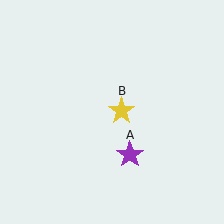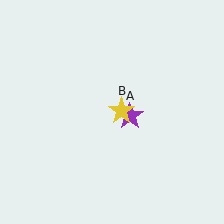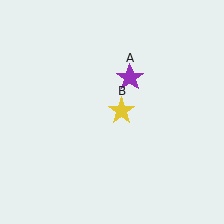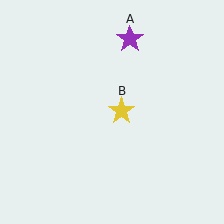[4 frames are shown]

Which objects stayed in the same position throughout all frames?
Yellow star (object B) remained stationary.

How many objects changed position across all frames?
1 object changed position: purple star (object A).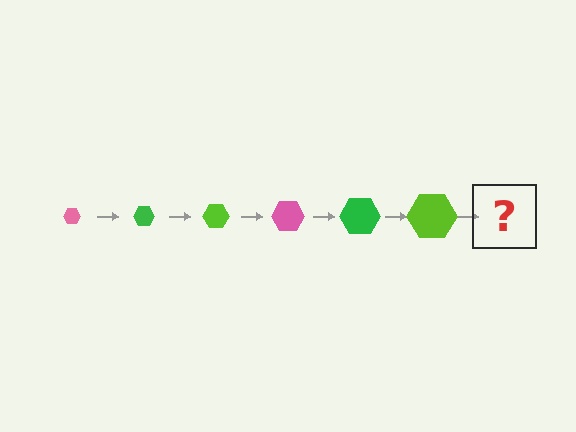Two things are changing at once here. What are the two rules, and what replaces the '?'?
The two rules are that the hexagon grows larger each step and the color cycles through pink, green, and lime. The '?' should be a pink hexagon, larger than the previous one.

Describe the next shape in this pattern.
It should be a pink hexagon, larger than the previous one.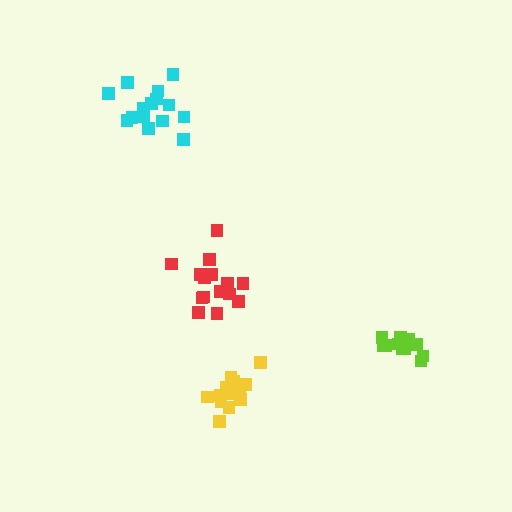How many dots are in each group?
Group 1: 11 dots, Group 2: 15 dots, Group 3: 13 dots, Group 4: 15 dots (54 total).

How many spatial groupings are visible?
There are 4 spatial groupings.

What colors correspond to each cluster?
The clusters are colored: lime, cyan, yellow, red.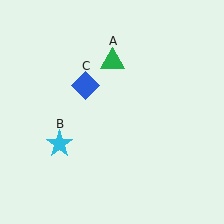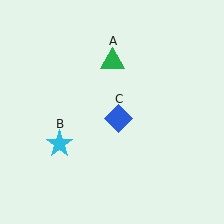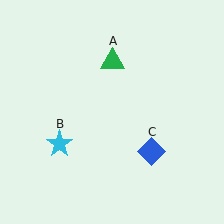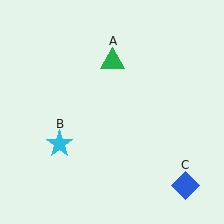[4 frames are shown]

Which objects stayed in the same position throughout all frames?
Green triangle (object A) and cyan star (object B) remained stationary.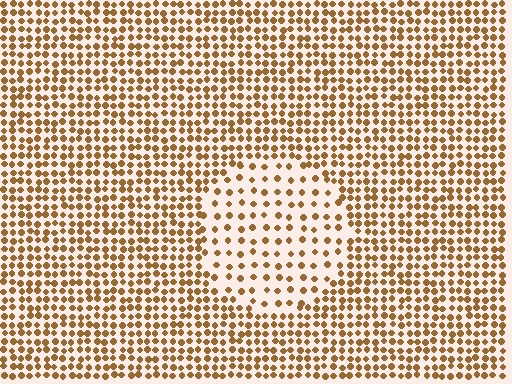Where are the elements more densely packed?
The elements are more densely packed outside the circle boundary.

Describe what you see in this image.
The image contains small brown elements arranged at two different densities. A circle-shaped region is visible where the elements are less densely packed than the surrounding area.